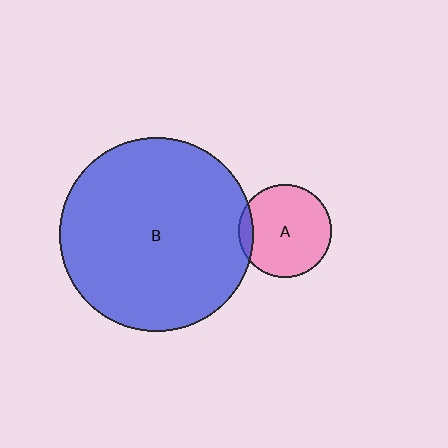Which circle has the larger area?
Circle B (blue).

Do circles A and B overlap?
Yes.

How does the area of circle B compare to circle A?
Approximately 4.4 times.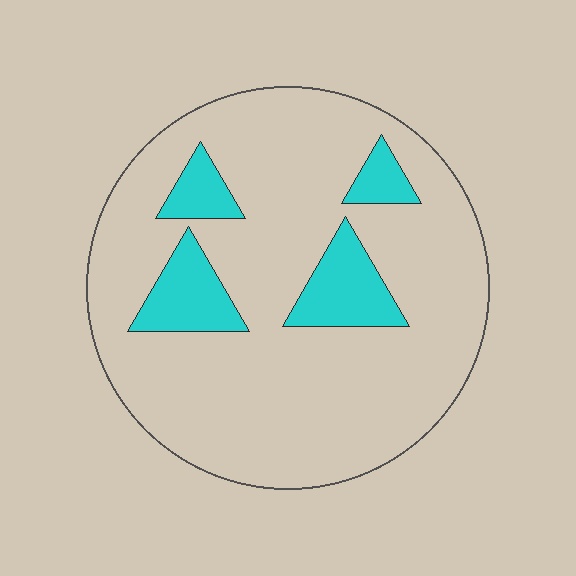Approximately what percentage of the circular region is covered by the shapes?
Approximately 15%.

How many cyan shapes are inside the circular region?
4.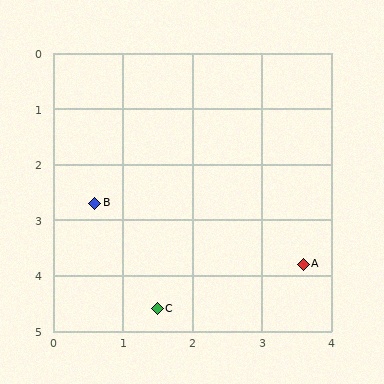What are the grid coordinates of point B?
Point B is at approximately (0.6, 2.7).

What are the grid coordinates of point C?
Point C is at approximately (1.5, 4.6).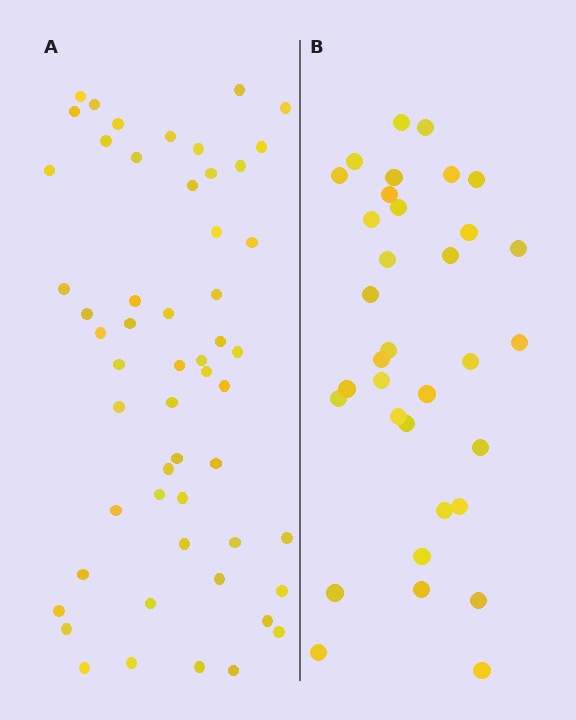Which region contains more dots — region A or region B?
Region A (the left region) has more dots.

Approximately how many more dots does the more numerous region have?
Region A has approximately 20 more dots than region B.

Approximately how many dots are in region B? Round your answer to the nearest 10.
About 30 dots. (The exact count is 34, which rounds to 30.)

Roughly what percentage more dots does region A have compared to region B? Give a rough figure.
About 60% more.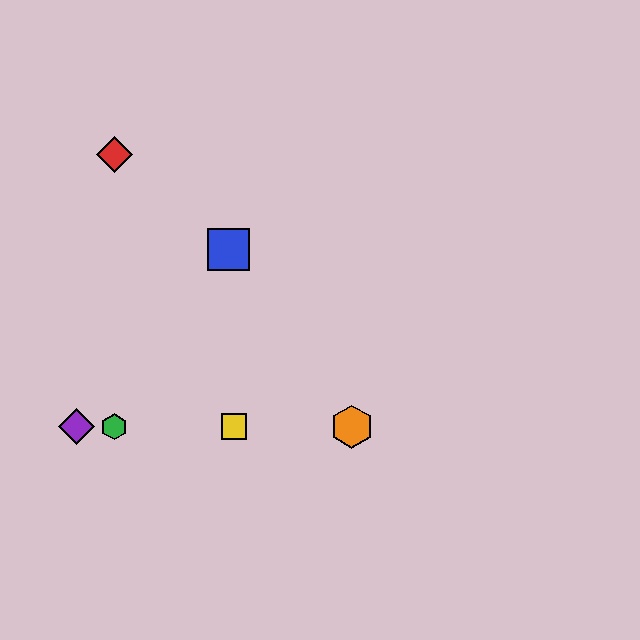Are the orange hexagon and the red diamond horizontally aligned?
No, the orange hexagon is at y≈427 and the red diamond is at y≈154.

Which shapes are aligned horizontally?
The green hexagon, the yellow square, the purple diamond, the orange hexagon are aligned horizontally.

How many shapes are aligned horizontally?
4 shapes (the green hexagon, the yellow square, the purple diamond, the orange hexagon) are aligned horizontally.